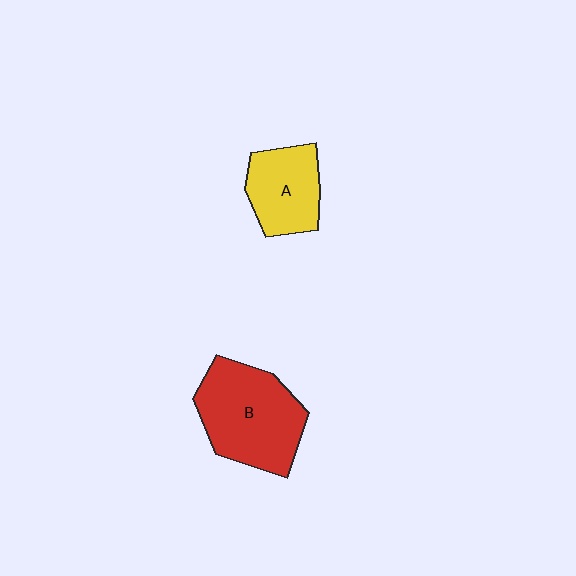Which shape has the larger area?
Shape B (red).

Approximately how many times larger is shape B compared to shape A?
Approximately 1.6 times.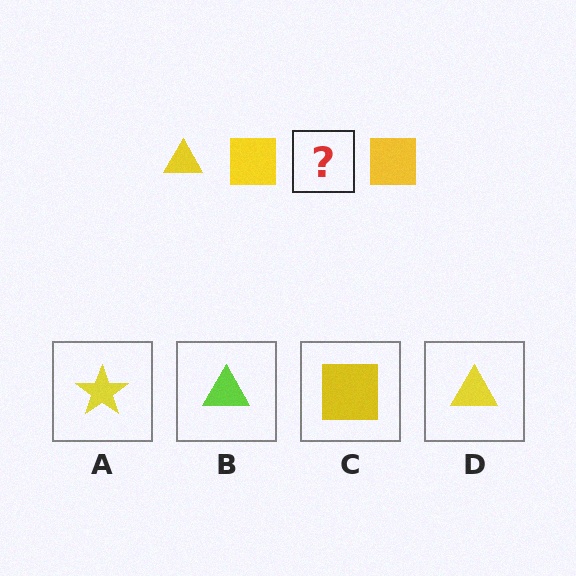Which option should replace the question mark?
Option D.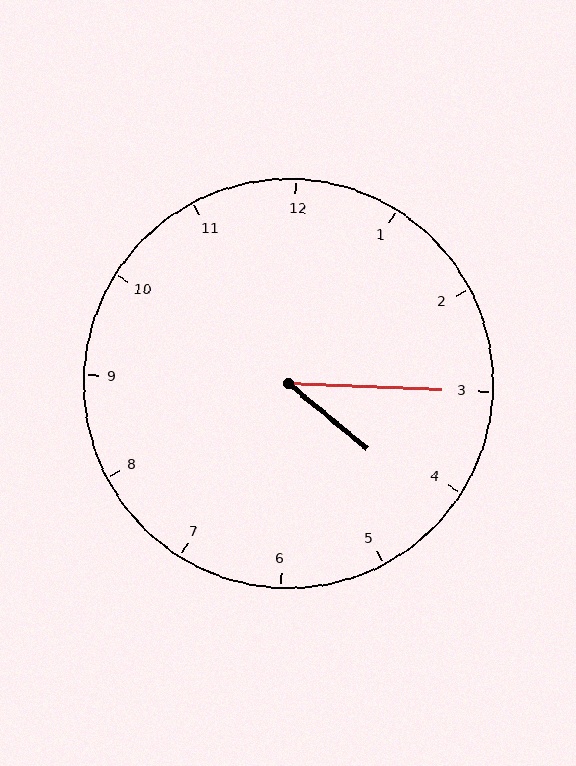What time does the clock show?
4:15.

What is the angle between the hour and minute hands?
Approximately 38 degrees.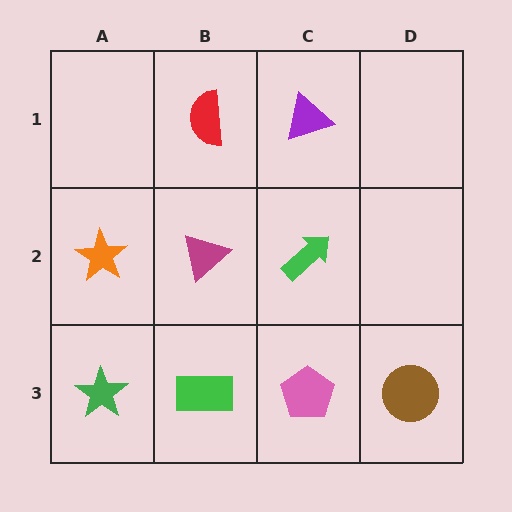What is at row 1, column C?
A purple triangle.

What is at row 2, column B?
A magenta triangle.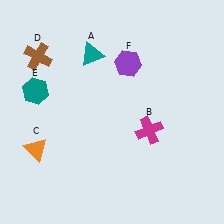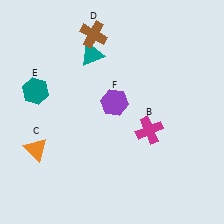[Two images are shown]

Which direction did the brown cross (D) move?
The brown cross (D) moved right.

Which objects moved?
The objects that moved are: the brown cross (D), the purple hexagon (F).